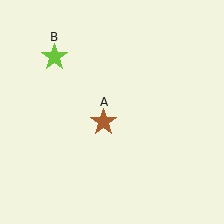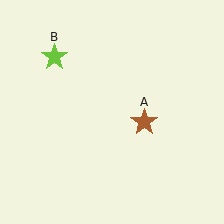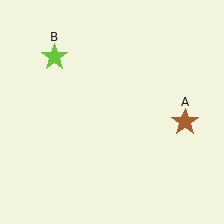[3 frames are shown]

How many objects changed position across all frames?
1 object changed position: brown star (object A).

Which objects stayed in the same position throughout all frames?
Lime star (object B) remained stationary.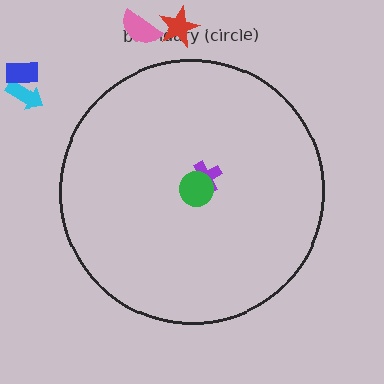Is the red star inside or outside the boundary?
Outside.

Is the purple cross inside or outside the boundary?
Inside.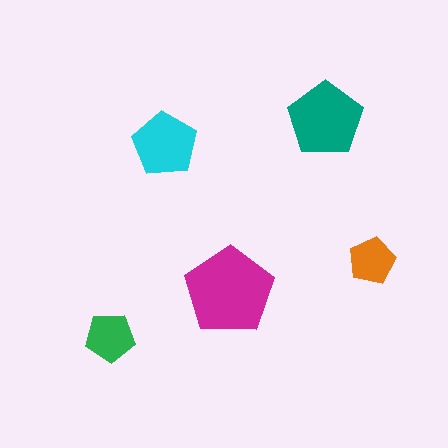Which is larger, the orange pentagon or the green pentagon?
The green one.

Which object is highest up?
The teal pentagon is topmost.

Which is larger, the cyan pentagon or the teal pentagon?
The teal one.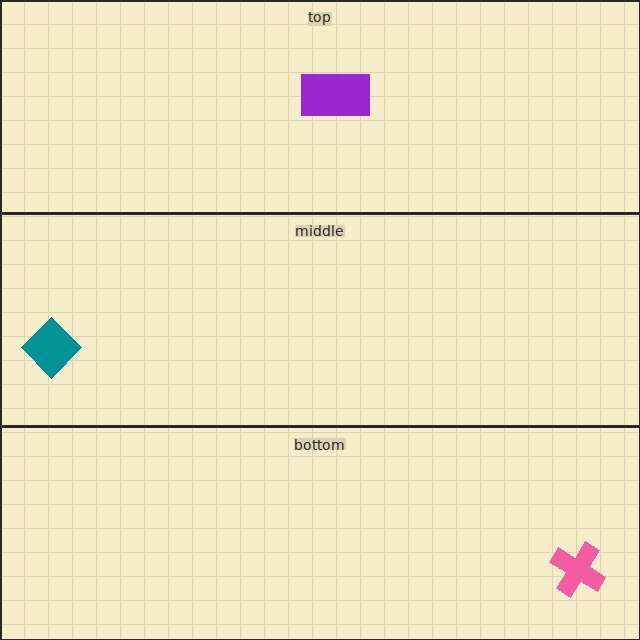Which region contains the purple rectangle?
The top region.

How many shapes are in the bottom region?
1.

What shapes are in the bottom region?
The pink cross.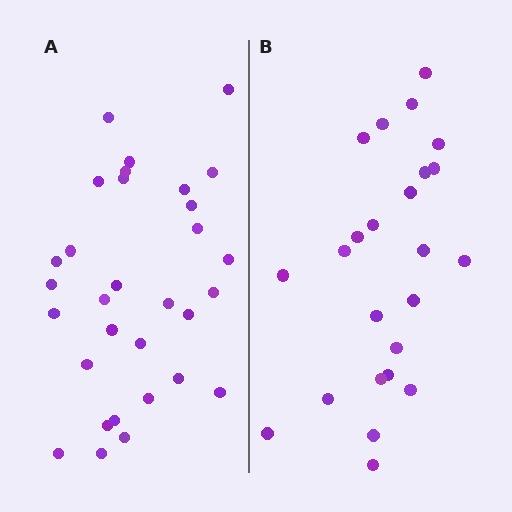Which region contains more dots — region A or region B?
Region A (the left region) has more dots.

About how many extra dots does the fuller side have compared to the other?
Region A has roughly 8 or so more dots than region B.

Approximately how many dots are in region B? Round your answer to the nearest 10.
About 20 dots. (The exact count is 24, which rounds to 20.)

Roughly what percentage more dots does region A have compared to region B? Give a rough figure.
About 30% more.